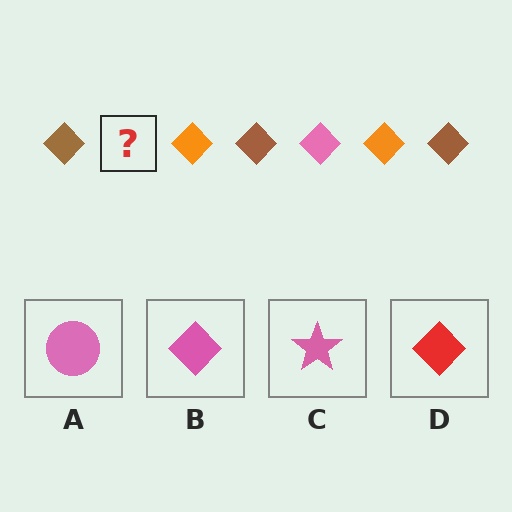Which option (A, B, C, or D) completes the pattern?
B.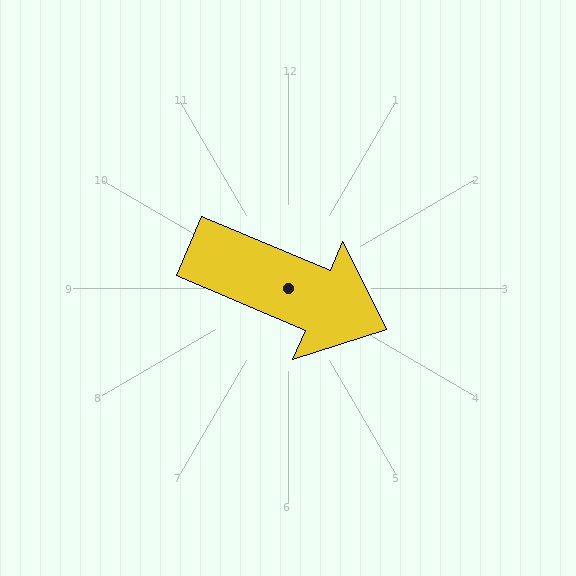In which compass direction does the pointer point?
Southeast.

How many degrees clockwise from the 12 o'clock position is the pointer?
Approximately 113 degrees.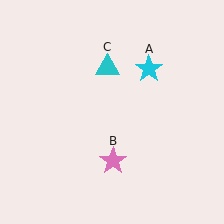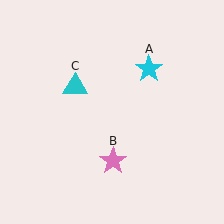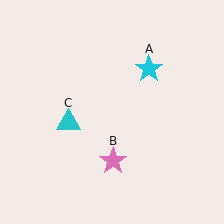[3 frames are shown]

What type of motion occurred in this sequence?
The cyan triangle (object C) rotated counterclockwise around the center of the scene.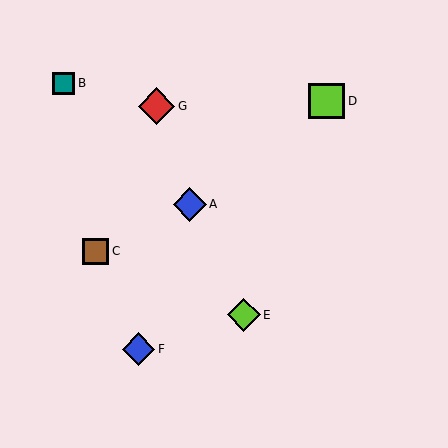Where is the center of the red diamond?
The center of the red diamond is at (156, 106).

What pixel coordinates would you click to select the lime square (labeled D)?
Click at (327, 101) to select the lime square D.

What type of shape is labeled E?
Shape E is a lime diamond.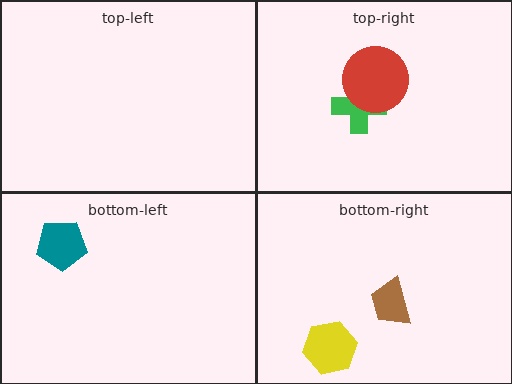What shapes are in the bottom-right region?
The brown trapezoid, the yellow hexagon.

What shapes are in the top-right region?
The green cross, the red circle.